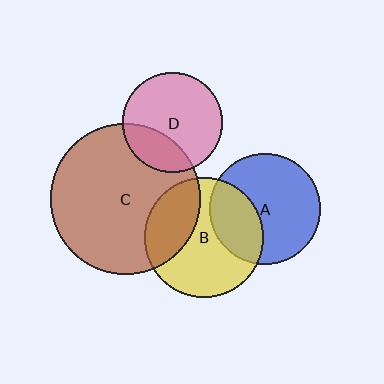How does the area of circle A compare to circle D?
Approximately 1.2 times.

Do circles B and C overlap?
Yes.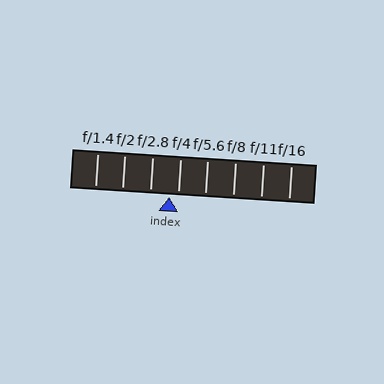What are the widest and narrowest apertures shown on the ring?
The widest aperture shown is f/1.4 and the narrowest is f/16.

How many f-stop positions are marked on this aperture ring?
There are 8 f-stop positions marked.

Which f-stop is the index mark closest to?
The index mark is closest to f/4.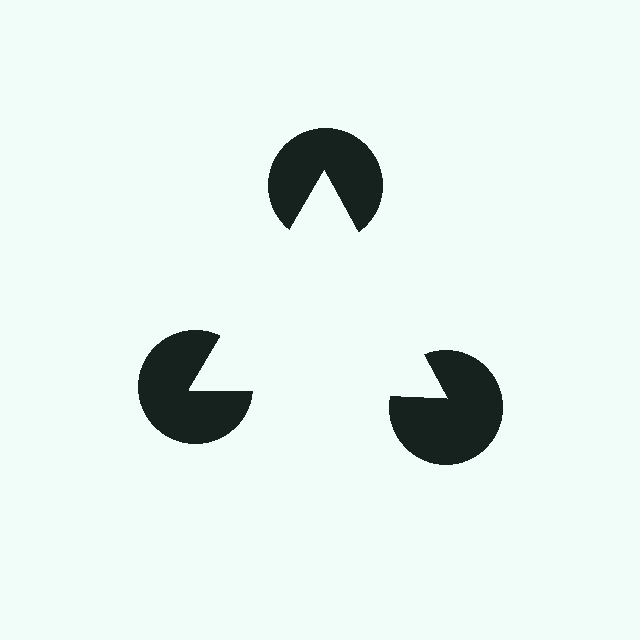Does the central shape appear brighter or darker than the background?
It typically appears slightly brighter than the background, even though no actual brightness change is drawn.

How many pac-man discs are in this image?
There are 3 — one at each vertex of the illusory triangle.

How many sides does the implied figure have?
3 sides.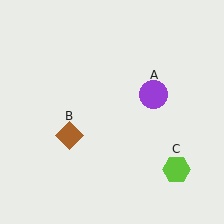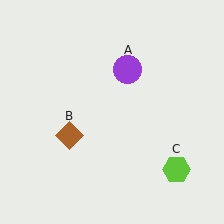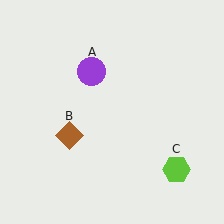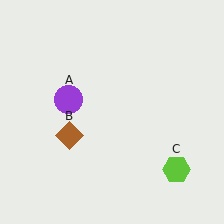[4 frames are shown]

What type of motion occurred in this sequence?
The purple circle (object A) rotated counterclockwise around the center of the scene.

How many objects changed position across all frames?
1 object changed position: purple circle (object A).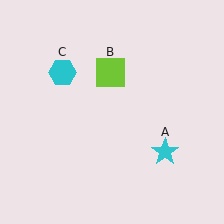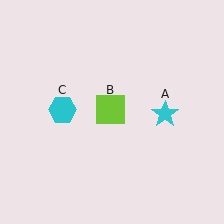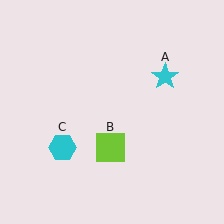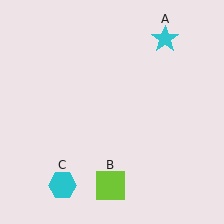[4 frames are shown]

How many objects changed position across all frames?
3 objects changed position: cyan star (object A), lime square (object B), cyan hexagon (object C).